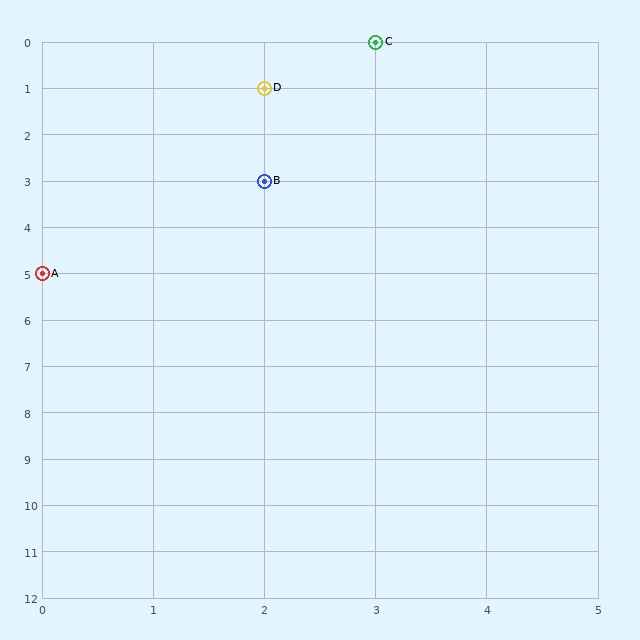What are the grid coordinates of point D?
Point D is at grid coordinates (2, 1).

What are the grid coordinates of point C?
Point C is at grid coordinates (3, 0).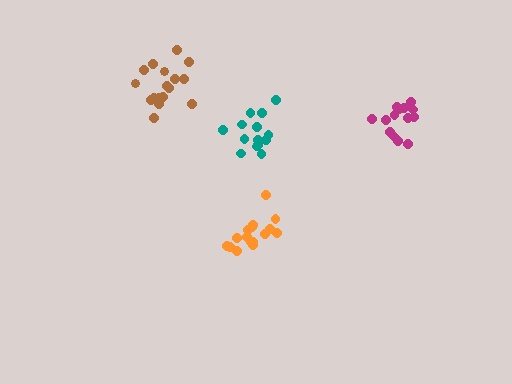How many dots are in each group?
Group 1: 17 dots, Group 2: 14 dots, Group 3: 16 dots, Group 4: 15 dots (62 total).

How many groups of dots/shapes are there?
There are 4 groups.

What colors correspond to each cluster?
The clusters are colored: brown, teal, orange, magenta.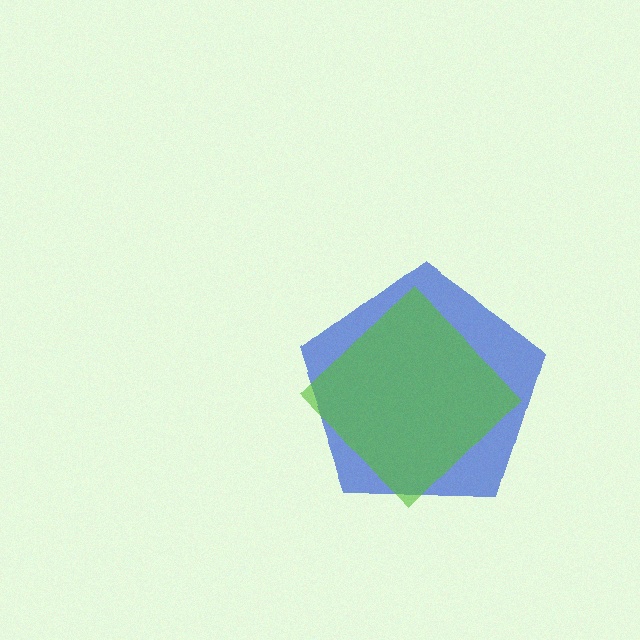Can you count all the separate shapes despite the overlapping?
Yes, there are 2 separate shapes.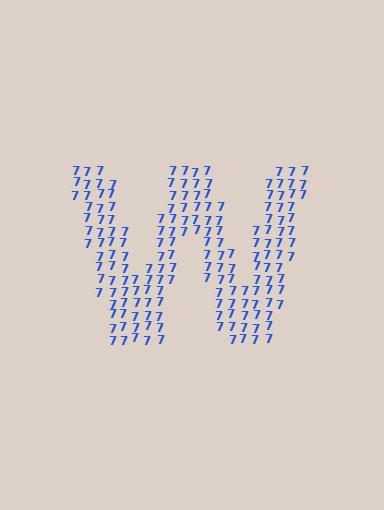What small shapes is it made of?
It is made of small digit 7's.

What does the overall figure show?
The overall figure shows the letter W.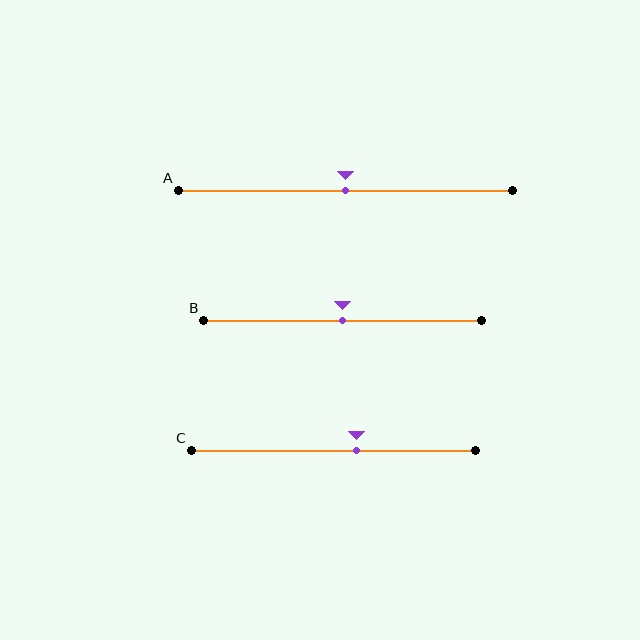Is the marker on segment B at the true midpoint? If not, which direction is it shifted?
Yes, the marker on segment B is at the true midpoint.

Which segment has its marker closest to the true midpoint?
Segment A has its marker closest to the true midpoint.